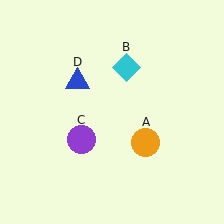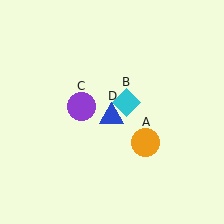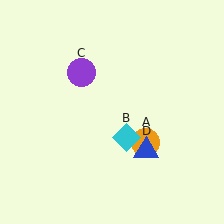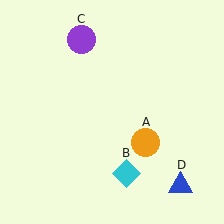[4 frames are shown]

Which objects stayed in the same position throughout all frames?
Orange circle (object A) remained stationary.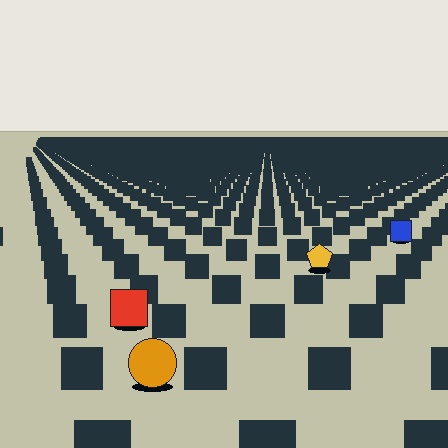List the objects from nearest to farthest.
From nearest to farthest: the orange circle, the red square, the yellow pentagon, the blue square.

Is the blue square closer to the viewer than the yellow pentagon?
No. The yellow pentagon is closer — you can tell from the texture gradient: the ground texture is coarser near it.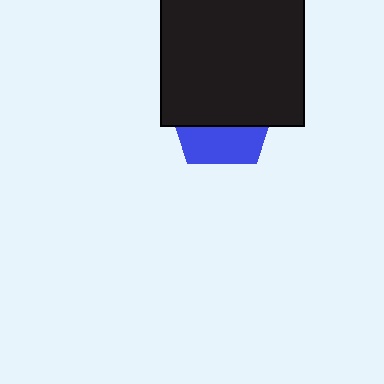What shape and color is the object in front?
The object in front is a black square.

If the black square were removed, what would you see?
You would see the complete blue pentagon.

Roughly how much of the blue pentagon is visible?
A small part of it is visible (roughly 36%).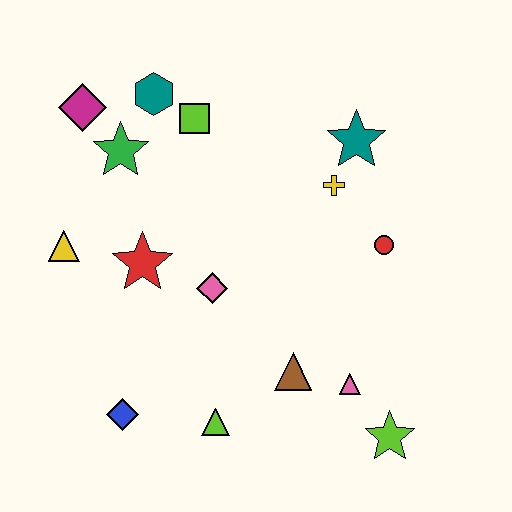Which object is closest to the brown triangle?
The pink triangle is closest to the brown triangle.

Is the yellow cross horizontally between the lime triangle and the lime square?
No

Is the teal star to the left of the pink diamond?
No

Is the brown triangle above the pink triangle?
Yes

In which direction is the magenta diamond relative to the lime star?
The magenta diamond is above the lime star.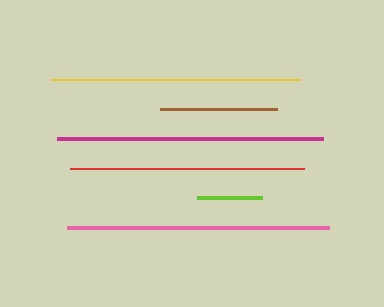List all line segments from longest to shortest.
From longest to shortest: magenta, pink, yellow, red, brown, lime.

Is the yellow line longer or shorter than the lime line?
The yellow line is longer than the lime line.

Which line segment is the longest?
The magenta line is the longest at approximately 266 pixels.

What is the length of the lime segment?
The lime segment is approximately 65 pixels long.